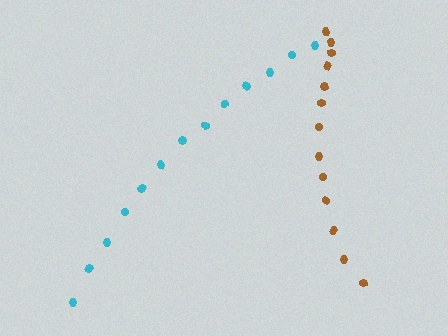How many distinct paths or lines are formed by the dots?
There are 2 distinct paths.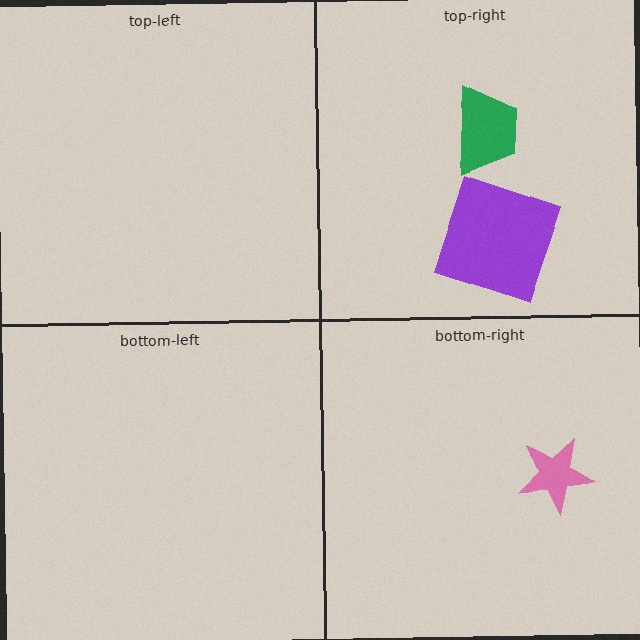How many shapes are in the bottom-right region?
1.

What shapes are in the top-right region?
The purple square, the green trapezoid.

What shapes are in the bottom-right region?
The pink star.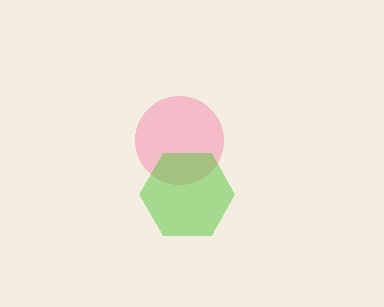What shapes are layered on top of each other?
The layered shapes are: a pink circle, a lime hexagon.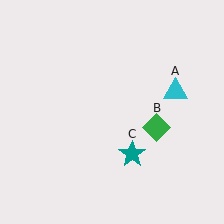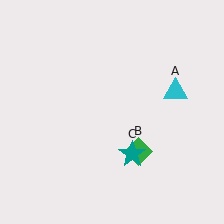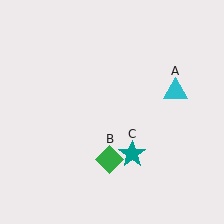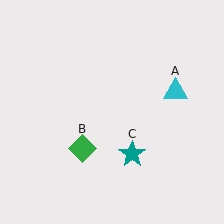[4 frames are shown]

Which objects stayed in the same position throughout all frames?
Cyan triangle (object A) and teal star (object C) remained stationary.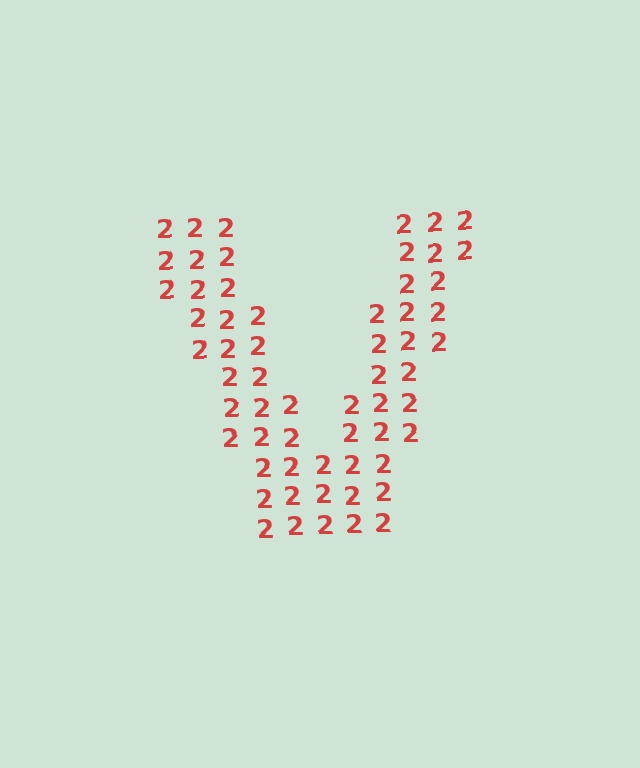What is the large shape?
The large shape is the letter V.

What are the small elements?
The small elements are digit 2's.